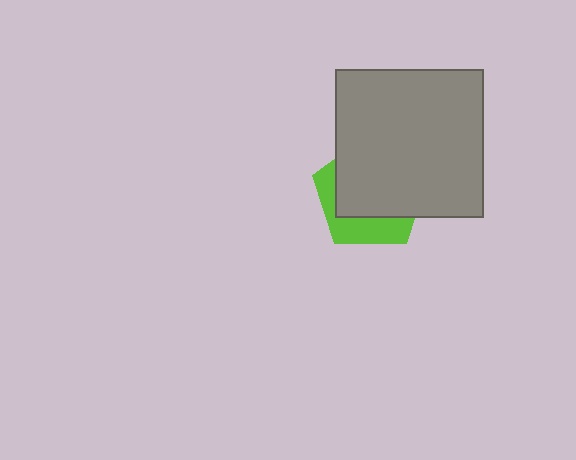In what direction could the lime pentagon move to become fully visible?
The lime pentagon could move toward the lower-left. That would shift it out from behind the gray square entirely.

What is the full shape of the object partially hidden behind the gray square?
The partially hidden object is a lime pentagon.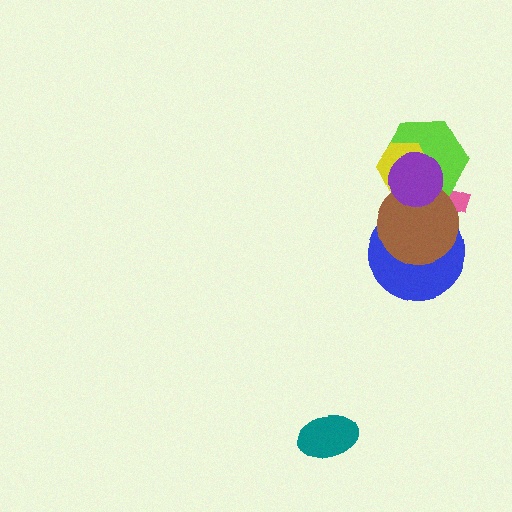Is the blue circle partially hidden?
Yes, it is partially covered by another shape.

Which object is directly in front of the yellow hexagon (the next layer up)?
The brown circle is directly in front of the yellow hexagon.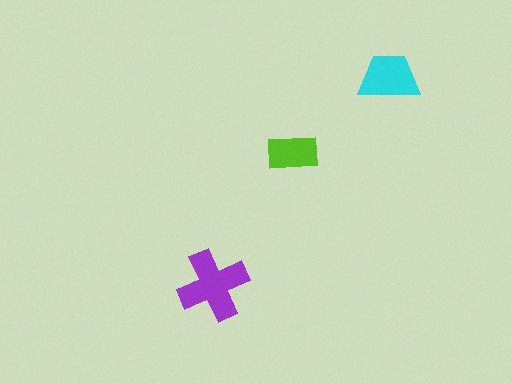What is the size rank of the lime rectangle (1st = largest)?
3rd.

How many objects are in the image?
There are 3 objects in the image.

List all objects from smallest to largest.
The lime rectangle, the cyan trapezoid, the purple cross.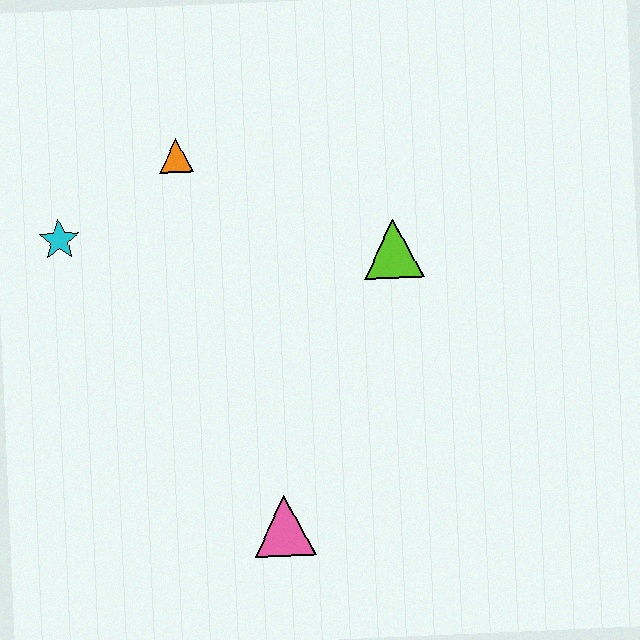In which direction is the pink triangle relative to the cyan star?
The pink triangle is below the cyan star.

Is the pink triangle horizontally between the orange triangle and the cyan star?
No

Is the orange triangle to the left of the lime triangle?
Yes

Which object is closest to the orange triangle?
The cyan star is closest to the orange triangle.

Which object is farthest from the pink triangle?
The orange triangle is farthest from the pink triangle.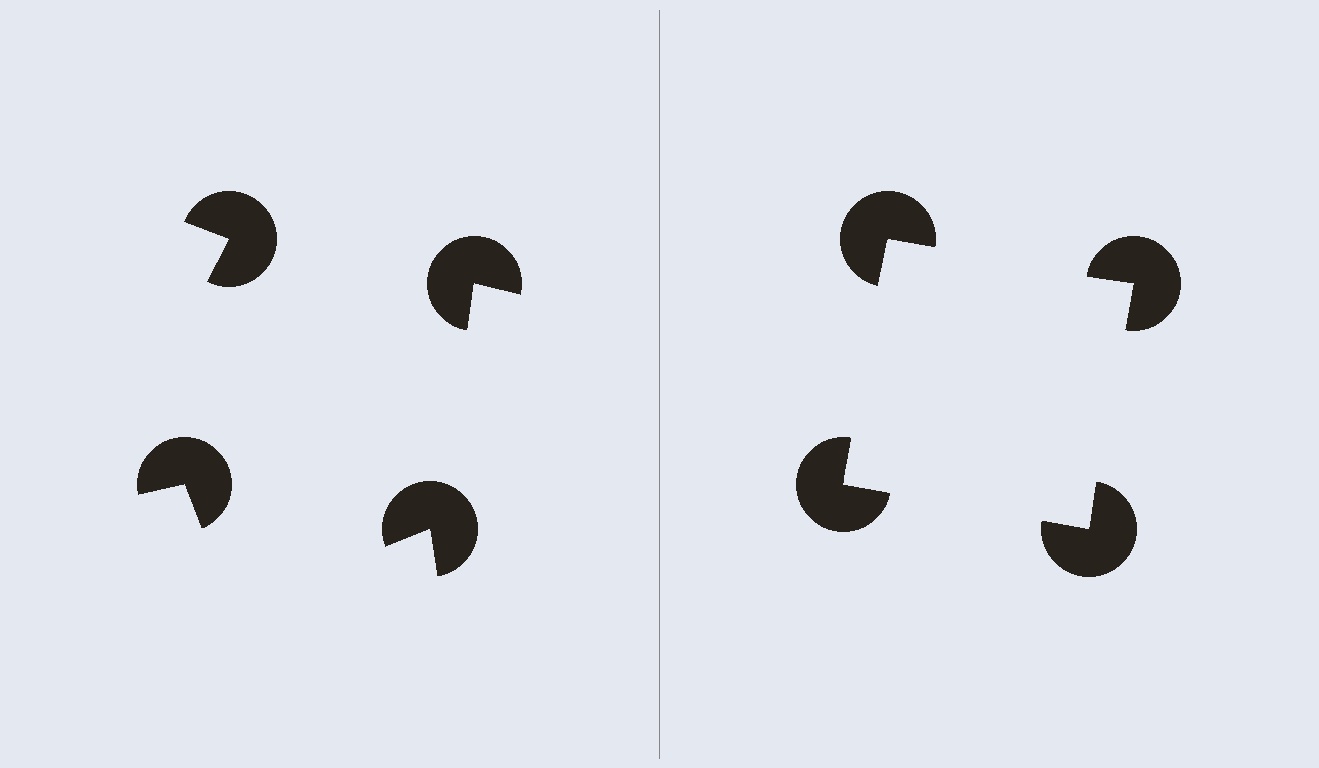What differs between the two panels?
The pac-man discs are positioned identically on both sides; only the wedge orientations differ. On the right they align to a square; on the left they are misaligned.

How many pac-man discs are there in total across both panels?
8 — 4 on each side.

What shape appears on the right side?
An illusory square.